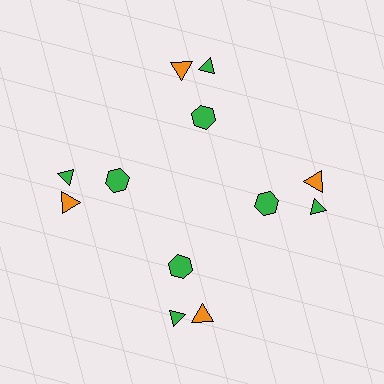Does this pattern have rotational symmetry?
Yes, this pattern has 4-fold rotational symmetry. It looks the same after rotating 90 degrees around the center.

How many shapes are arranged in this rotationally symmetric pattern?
There are 12 shapes, arranged in 4 groups of 3.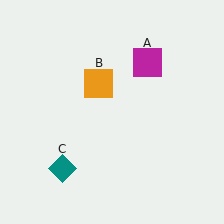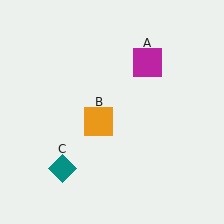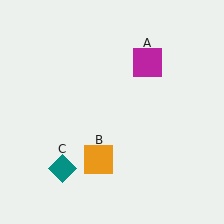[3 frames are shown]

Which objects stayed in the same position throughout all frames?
Magenta square (object A) and teal diamond (object C) remained stationary.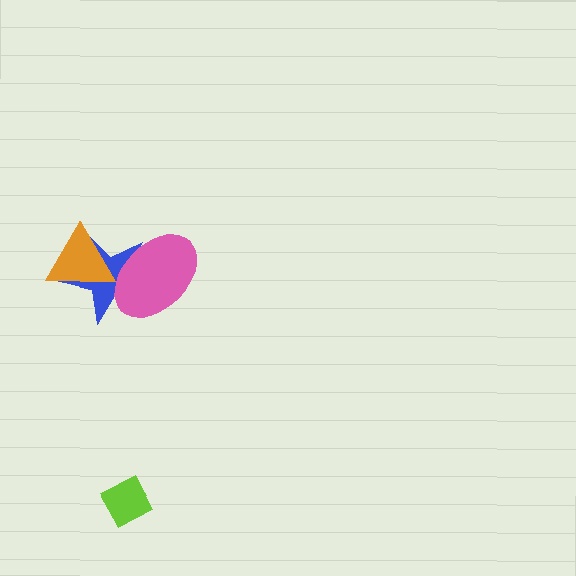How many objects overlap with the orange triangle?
2 objects overlap with the orange triangle.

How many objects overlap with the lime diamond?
0 objects overlap with the lime diamond.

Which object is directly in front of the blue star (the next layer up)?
The pink ellipse is directly in front of the blue star.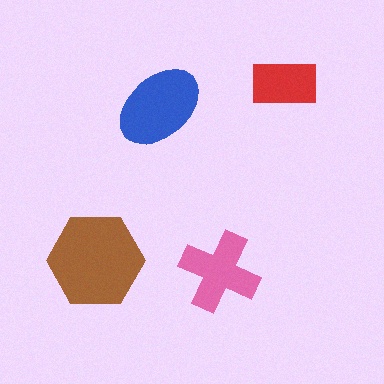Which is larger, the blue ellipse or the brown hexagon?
The brown hexagon.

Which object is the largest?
The brown hexagon.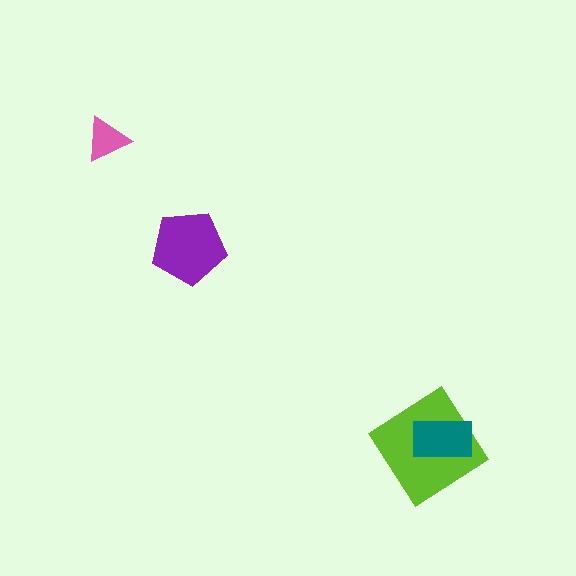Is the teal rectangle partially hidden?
No, no other shape covers it.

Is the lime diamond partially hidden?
Yes, it is partially covered by another shape.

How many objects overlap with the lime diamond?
1 object overlaps with the lime diamond.